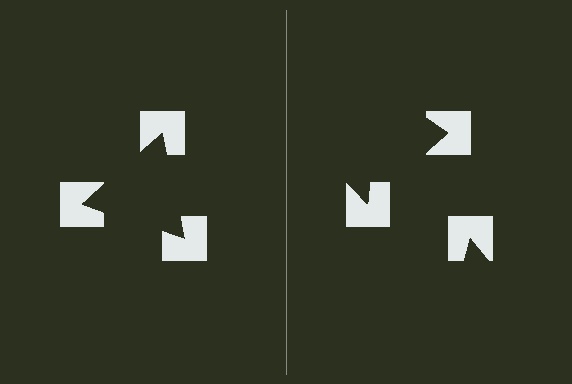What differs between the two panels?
The notched squares are positioned identically on both sides; only the wedge orientations differ. On the left they align to a triangle; on the right they are misaligned.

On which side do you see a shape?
An illusory triangle appears on the left side. On the right side the wedge cuts are rotated, so no coherent shape forms.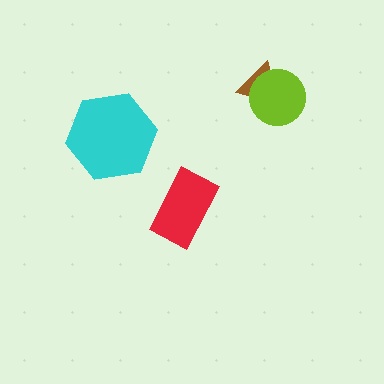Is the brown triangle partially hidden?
Yes, it is partially covered by another shape.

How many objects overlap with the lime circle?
1 object overlaps with the lime circle.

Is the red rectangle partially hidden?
No, no other shape covers it.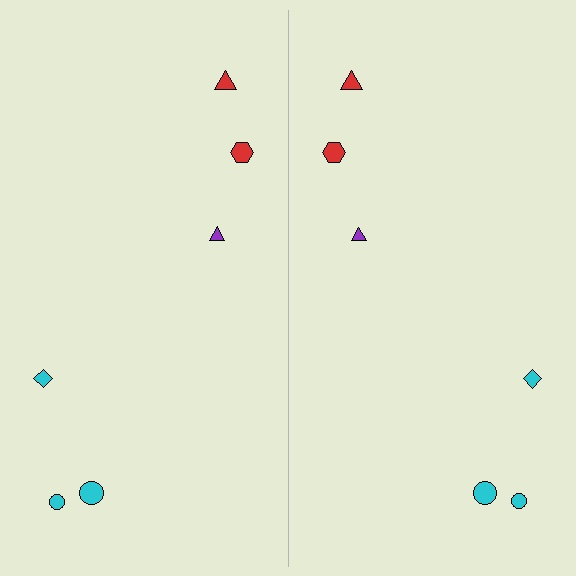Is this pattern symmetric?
Yes, this pattern has bilateral (reflection) symmetry.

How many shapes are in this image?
There are 12 shapes in this image.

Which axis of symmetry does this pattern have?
The pattern has a vertical axis of symmetry running through the center of the image.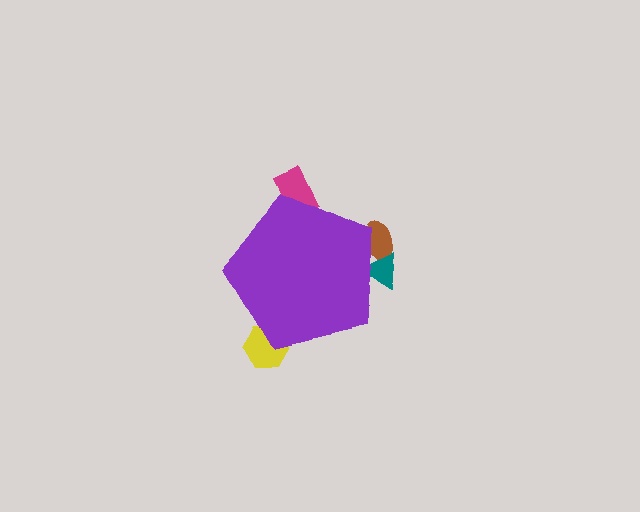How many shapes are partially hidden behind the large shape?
4 shapes are partially hidden.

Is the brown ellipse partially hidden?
Yes, the brown ellipse is partially hidden behind the purple pentagon.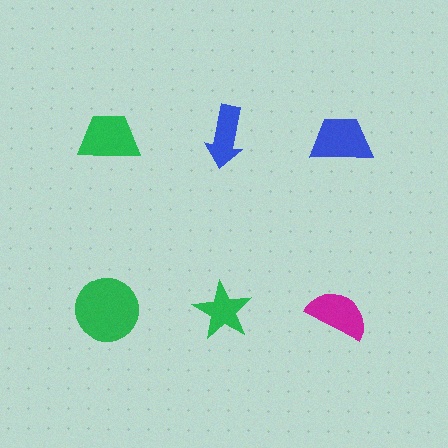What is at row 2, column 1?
A green circle.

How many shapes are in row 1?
3 shapes.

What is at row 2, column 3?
A magenta semicircle.